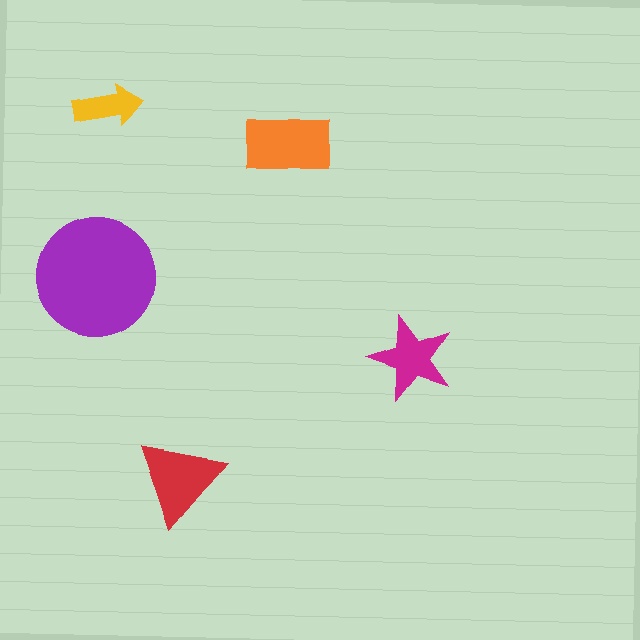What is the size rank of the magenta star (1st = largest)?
4th.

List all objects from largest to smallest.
The purple circle, the orange rectangle, the red triangle, the magenta star, the yellow arrow.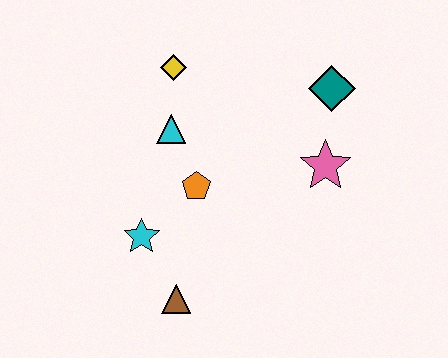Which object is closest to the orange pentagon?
The cyan triangle is closest to the orange pentagon.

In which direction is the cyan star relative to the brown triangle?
The cyan star is above the brown triangle.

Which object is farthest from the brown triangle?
The teal diamond is farthest from the brown triangle.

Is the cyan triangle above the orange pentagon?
Yes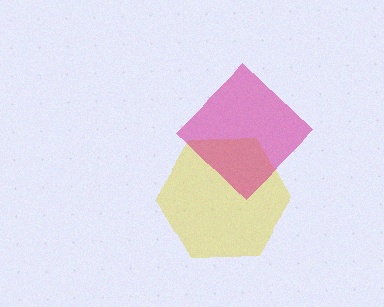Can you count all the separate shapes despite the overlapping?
Yes, there are 2 separate shapes.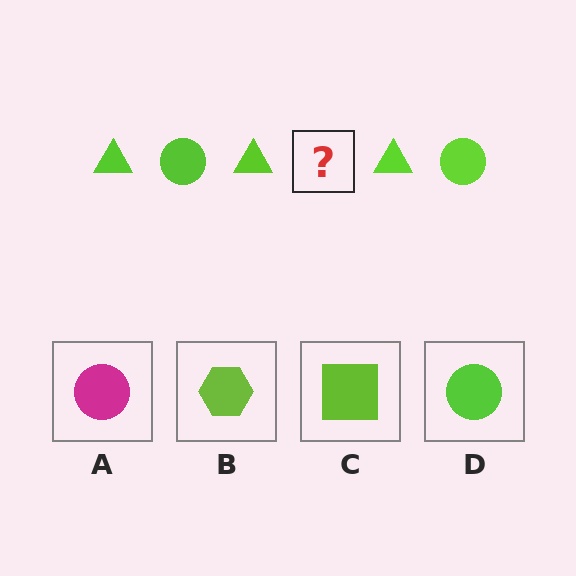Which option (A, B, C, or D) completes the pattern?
D.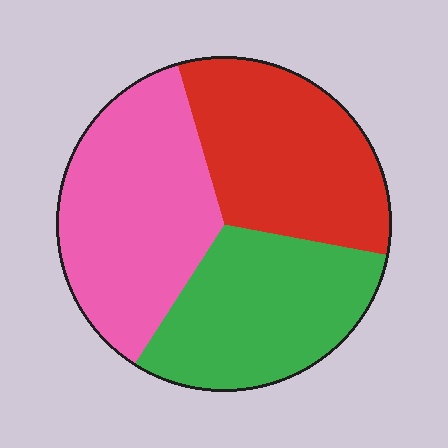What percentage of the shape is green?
Green covers around 30% of the shape.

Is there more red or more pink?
Pink.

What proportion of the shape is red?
Red covers around 30% of the shape.